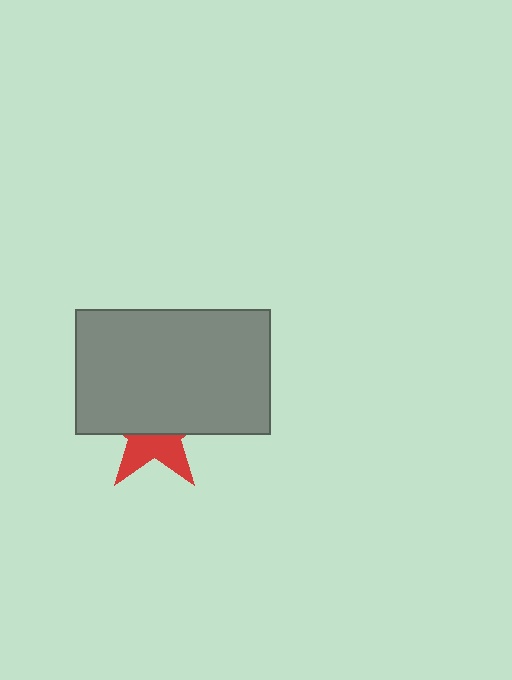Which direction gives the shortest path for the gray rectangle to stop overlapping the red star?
Moving up gives the shortest separation.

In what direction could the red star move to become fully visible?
The red star could move down. That would shift it out from behind the gray rectangle entirely.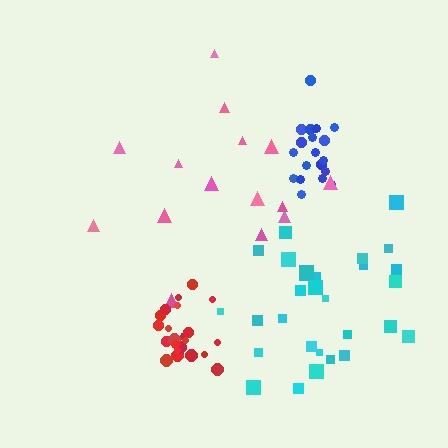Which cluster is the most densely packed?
Red.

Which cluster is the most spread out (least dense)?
Pink.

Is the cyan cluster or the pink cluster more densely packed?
Cyan.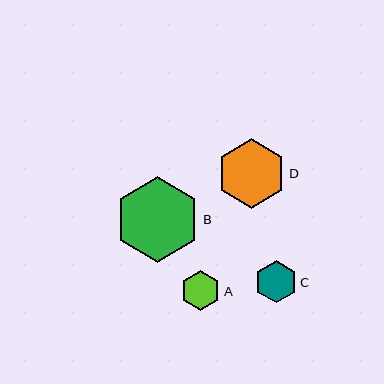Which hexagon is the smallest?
Hexagon A is the smallest with a size of approximately 40 pixels.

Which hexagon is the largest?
Hexagon B is the largest with a size of approximately 85 pixels.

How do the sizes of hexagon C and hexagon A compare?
Hexagon C and hexagon A are approximately the same size.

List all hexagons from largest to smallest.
From largest to smallest: B, D, C, A.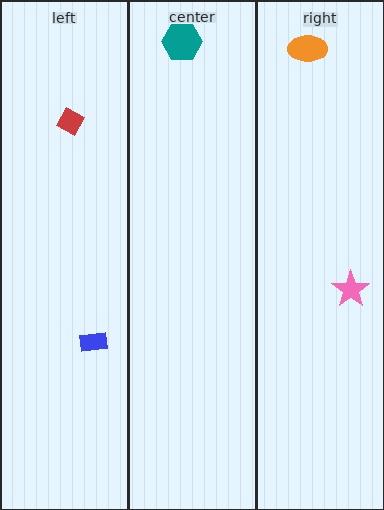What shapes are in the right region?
The orange ellipse, the pink star.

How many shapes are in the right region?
2.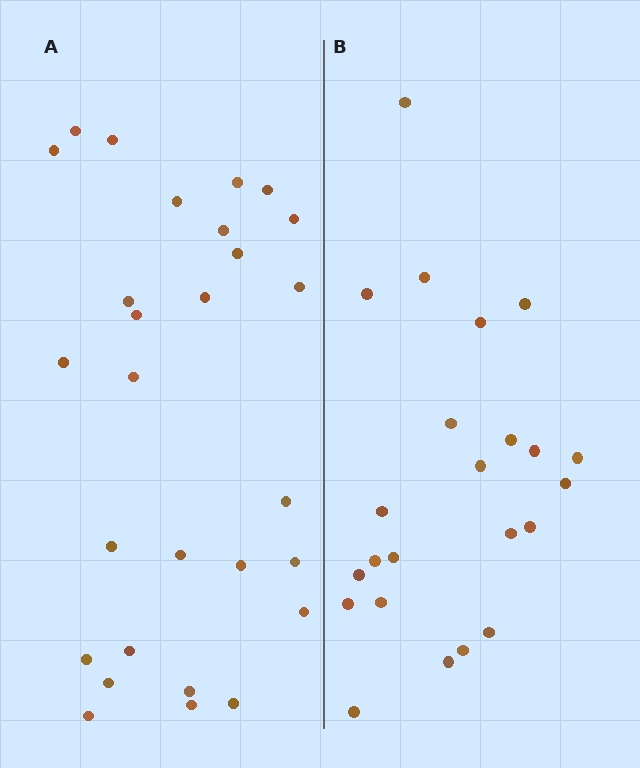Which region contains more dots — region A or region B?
Region A (the left region) has more dots.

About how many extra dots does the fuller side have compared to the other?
Region A has about 5 more dots than region B.